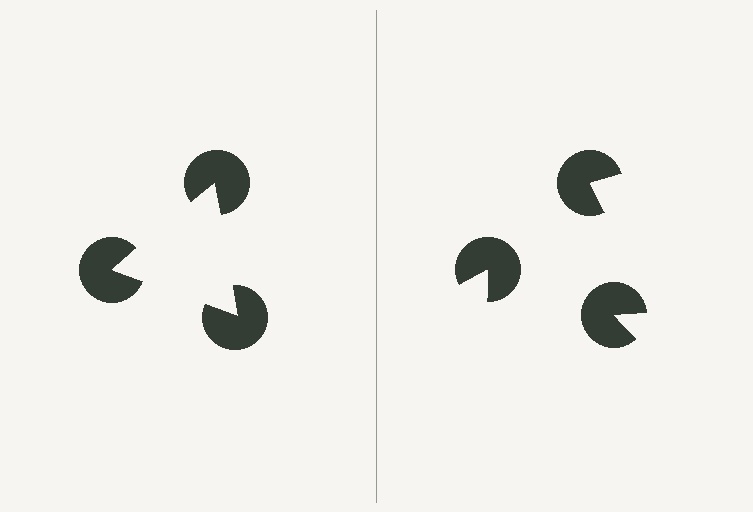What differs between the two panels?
The pac-man discs are positioned identically on both sides; only the wedge orientations differ. On the left they align to a triangle; on the right they are misaligned.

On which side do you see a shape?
An illusory triangle appears on the left side. On the right side the wedge cuts are rotated, so no coherent shape forms.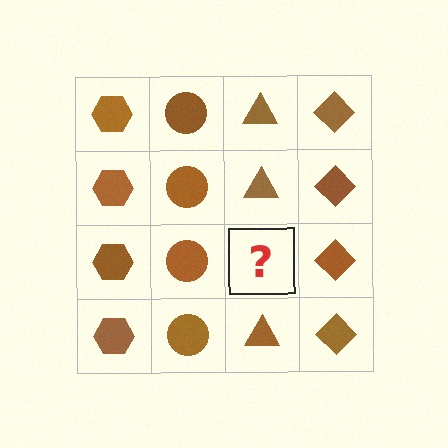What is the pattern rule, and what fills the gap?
The rule is that each column has a consistent shape. The gap should be filled with a brown triangle.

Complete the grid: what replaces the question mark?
The question mark should be replaced with a brown triangle.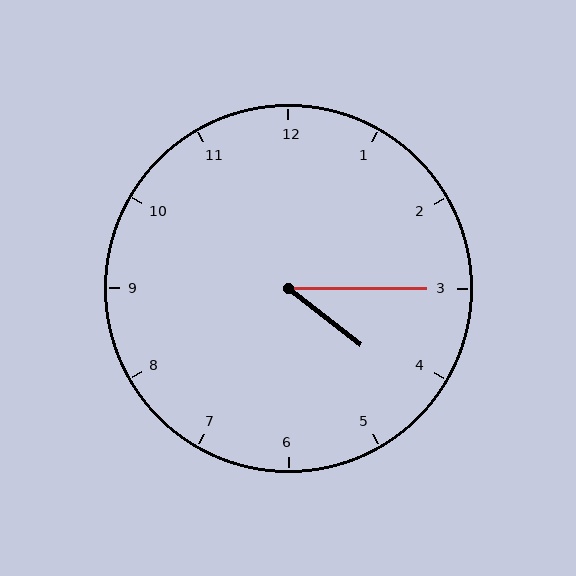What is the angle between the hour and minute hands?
Approximately 38 degrees.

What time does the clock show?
4:15.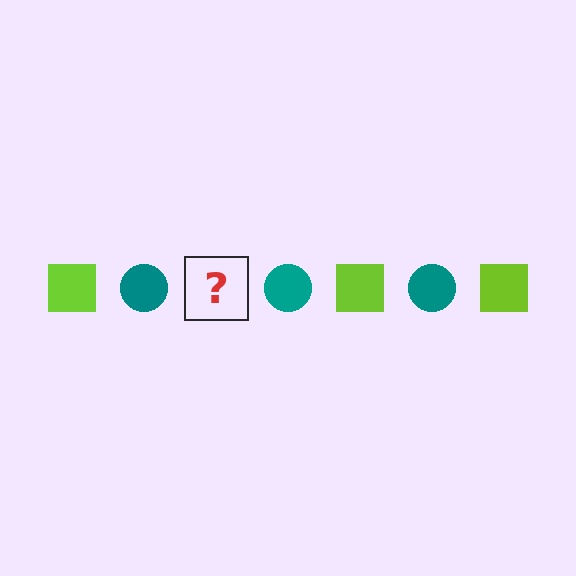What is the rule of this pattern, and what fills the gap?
The rule is that the pattern alternates between lime square and teal circle. The gap should be filled with a lime square.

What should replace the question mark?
The question mark should be replaced with a lime square.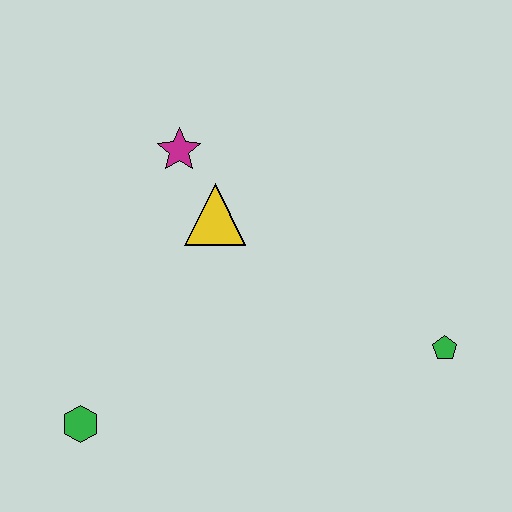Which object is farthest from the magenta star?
The green pentagon is farthest from the magenta star.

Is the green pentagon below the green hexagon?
No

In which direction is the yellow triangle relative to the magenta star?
The yellow triangle is below the magenta star.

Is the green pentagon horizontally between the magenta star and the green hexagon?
No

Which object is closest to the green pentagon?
The yellow triangle is closest to the green pentagon.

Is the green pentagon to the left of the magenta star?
No